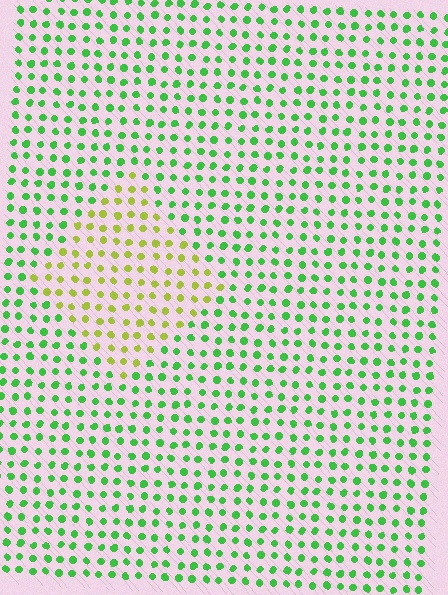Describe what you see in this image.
The image is filled with small green elements in a uniform arrangement. A diamond-shaped region is visible where the elements are tinted to a slightly different hue, forming a subtle color boundary.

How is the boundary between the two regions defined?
The boundary is defined purely by a slight shift in hue (about 48 degrees). Spacing, size, and orientation are identical on both sides.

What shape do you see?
I see a diamond.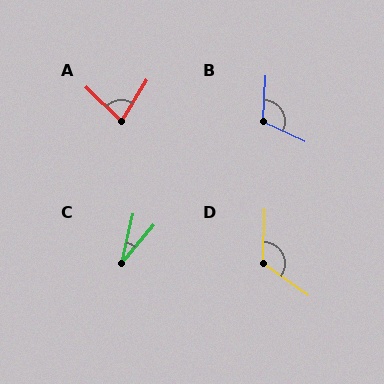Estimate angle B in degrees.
Approximately 112 degrees.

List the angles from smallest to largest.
C (27°), A (77°), B (112°), D (124°).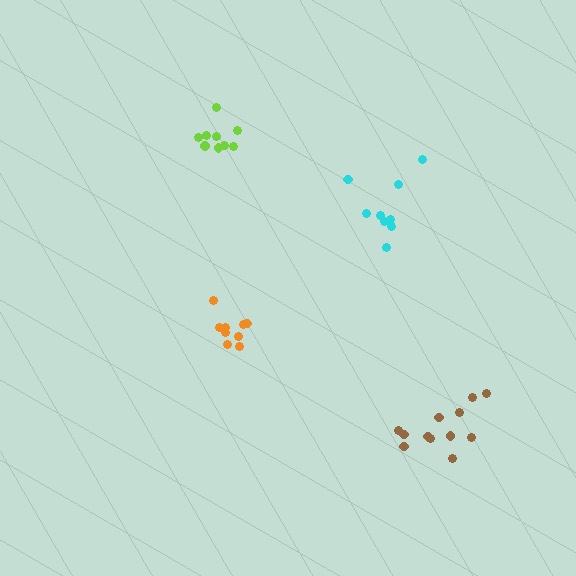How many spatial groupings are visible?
There are 4 spatial groupings.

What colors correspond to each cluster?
The clusters are colored: lime, orange, cyan, brown.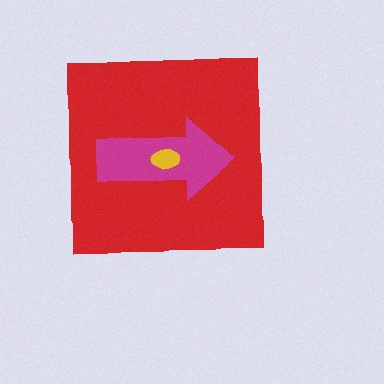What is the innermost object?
The yellow ellipse.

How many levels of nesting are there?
3.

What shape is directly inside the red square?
The magenta arrow.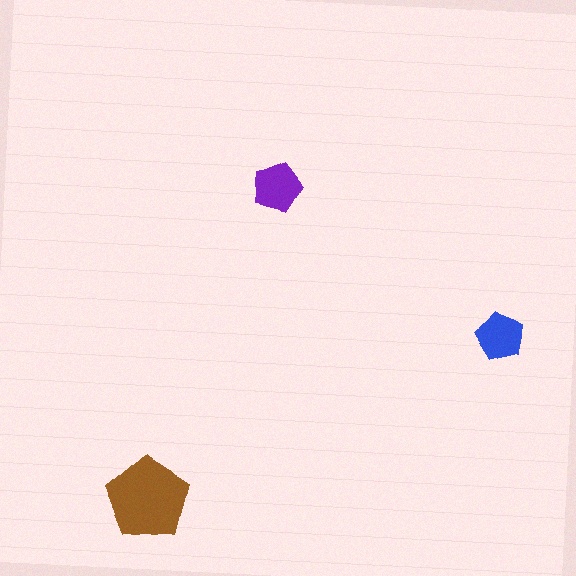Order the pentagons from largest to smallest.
the brown one, the purple one, the blue one.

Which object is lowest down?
The brown pentagon is bottommost.